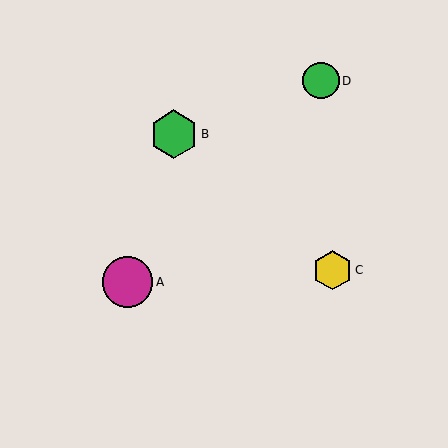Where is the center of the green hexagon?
The center of the green hexagon is at (174, 134).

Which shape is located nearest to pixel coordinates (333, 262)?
The yellow hexagon (labeled C) at (333, 270) is nearest to that location.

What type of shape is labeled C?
Shape C is a yellow hexagon.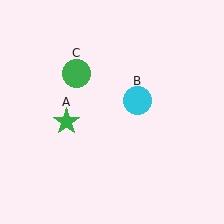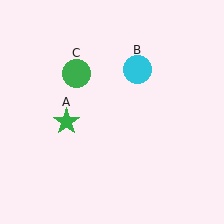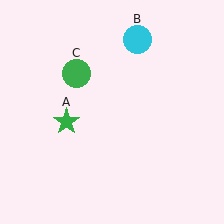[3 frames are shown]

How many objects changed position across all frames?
1 object changed position: cyan circle (object B).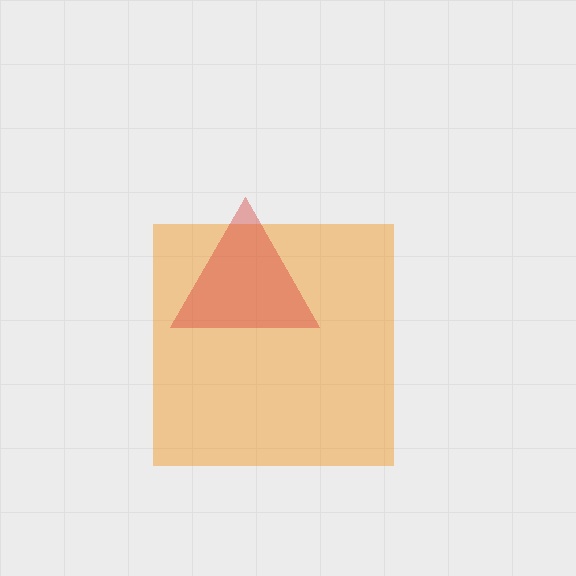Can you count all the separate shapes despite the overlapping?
Yes, there are 2 separate shapes.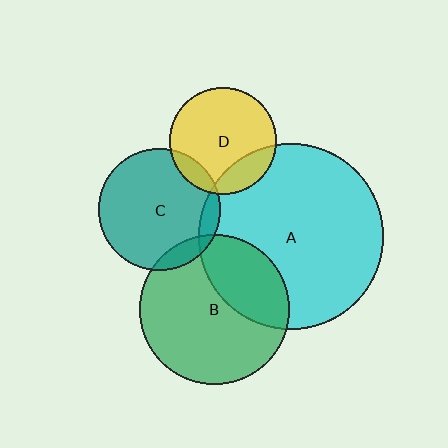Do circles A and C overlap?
Yes.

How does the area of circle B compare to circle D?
Approximately 1.9 times.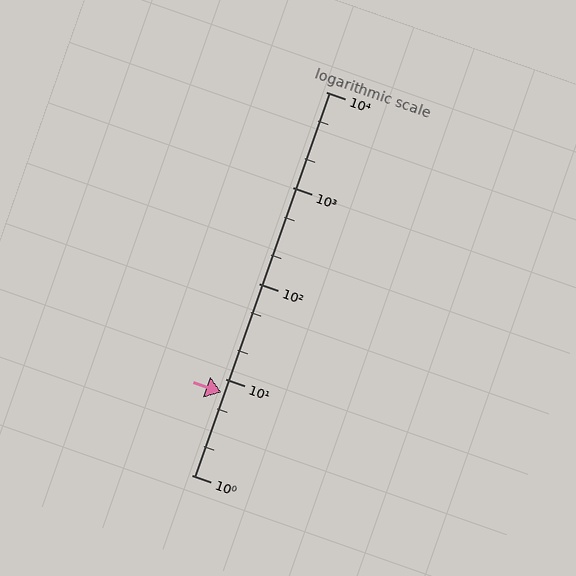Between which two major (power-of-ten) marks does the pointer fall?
The pointer is between 1 and 10.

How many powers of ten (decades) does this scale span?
The scale spans 4 decades, from 1 to 10000.